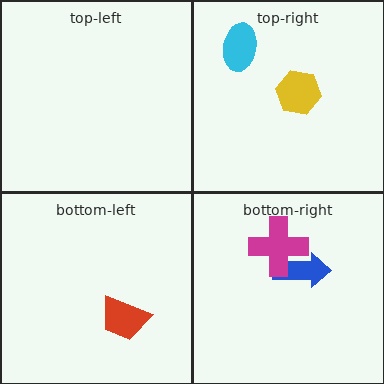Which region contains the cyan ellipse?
The top-right region.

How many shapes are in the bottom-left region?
1.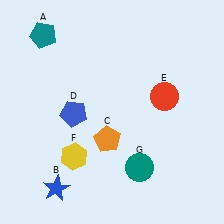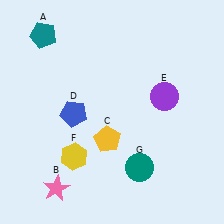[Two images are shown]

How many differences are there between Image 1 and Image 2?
There are 3 differences between the two images.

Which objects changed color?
B changed from blue to pink. C changed from orange to yellow. E changed from red to purple.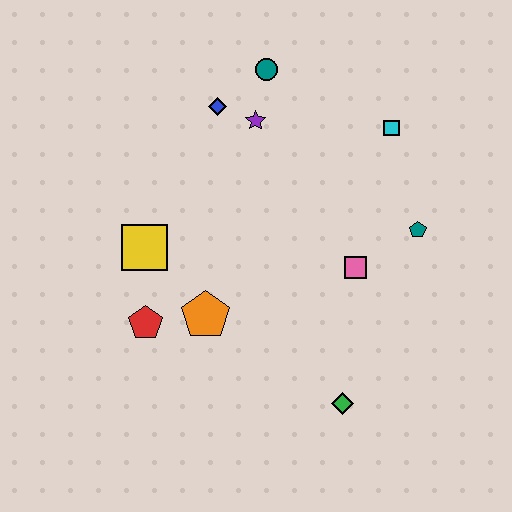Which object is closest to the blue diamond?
The purple star is closest to the blue diamond.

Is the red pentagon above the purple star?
No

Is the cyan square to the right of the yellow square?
Yes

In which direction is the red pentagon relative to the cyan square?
The red pentagon is to the left of the cyan square.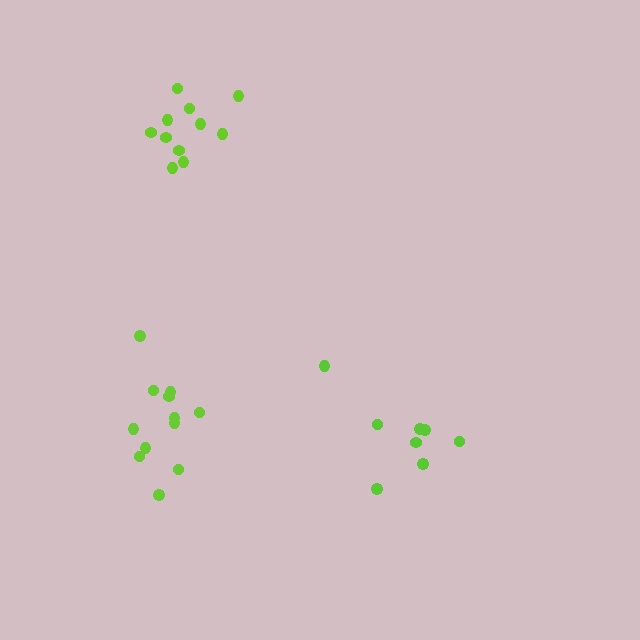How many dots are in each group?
Group 1: 12 dots, Group 2: 11 dots, Group 3: 8 dots (31 total).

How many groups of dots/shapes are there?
There are 3 groups.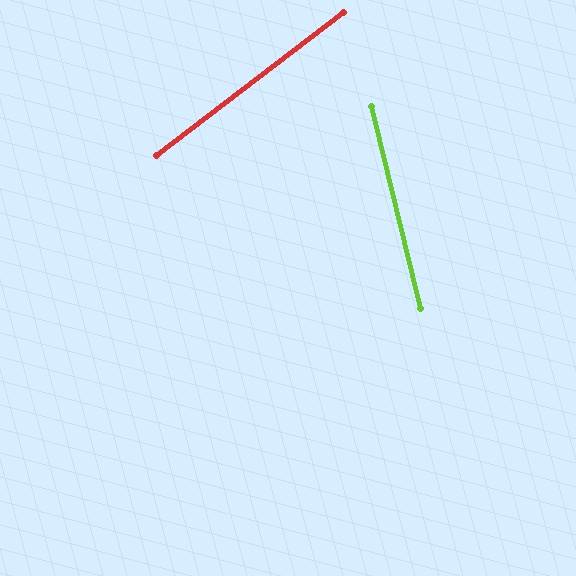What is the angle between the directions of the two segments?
Approximately 66 degrees.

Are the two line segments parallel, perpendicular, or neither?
Neither parallel nor perpendicular — they differ by about 66°.